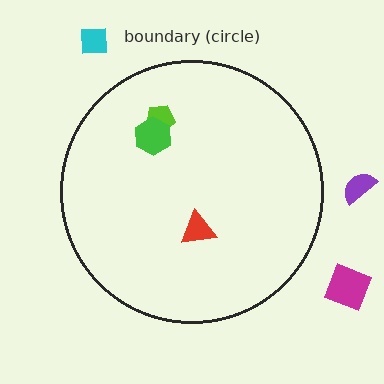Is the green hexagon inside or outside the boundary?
Inside.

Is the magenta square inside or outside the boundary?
Outside.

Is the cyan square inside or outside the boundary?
Outside.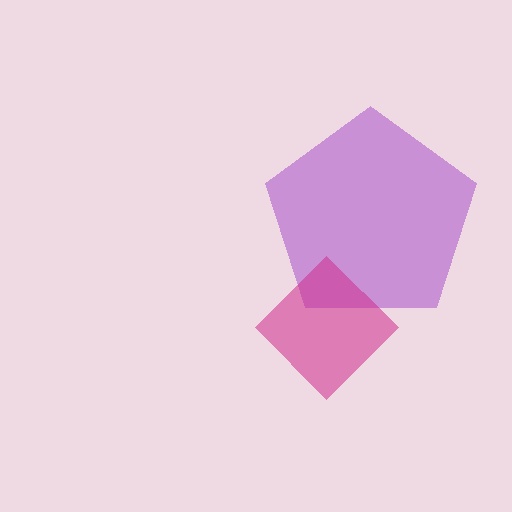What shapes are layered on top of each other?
The layered shapes are: a purple pentagon, a magenta diamond.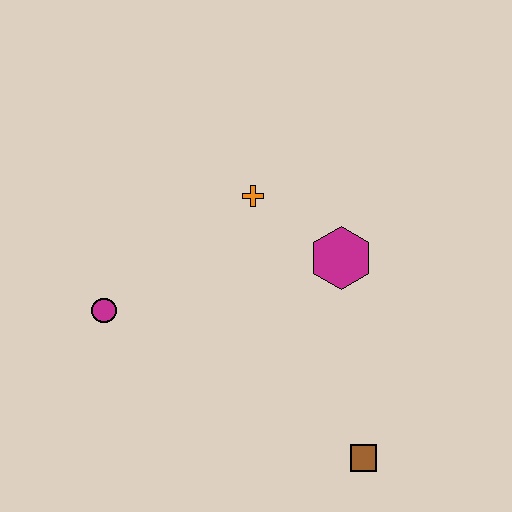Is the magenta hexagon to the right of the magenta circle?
Yes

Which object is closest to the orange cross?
The magenta hexagon is closest to the orange cross.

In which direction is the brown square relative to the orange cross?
The brown square is below the orange cross.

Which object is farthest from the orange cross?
The brown square is farthest from the orange cross.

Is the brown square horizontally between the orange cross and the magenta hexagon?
No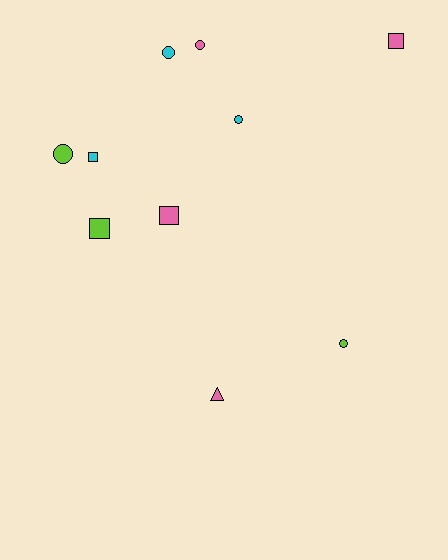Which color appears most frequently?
Pink, with 4 objects.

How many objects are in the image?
There are 10 objects.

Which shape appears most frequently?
Circle, with 5 objects.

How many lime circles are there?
There are 2 lime circles.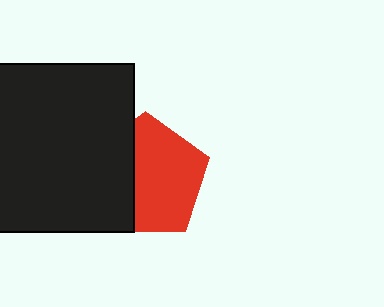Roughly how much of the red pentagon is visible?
About half of it is visible (roughly 61%).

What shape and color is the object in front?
The object in front is a black square.